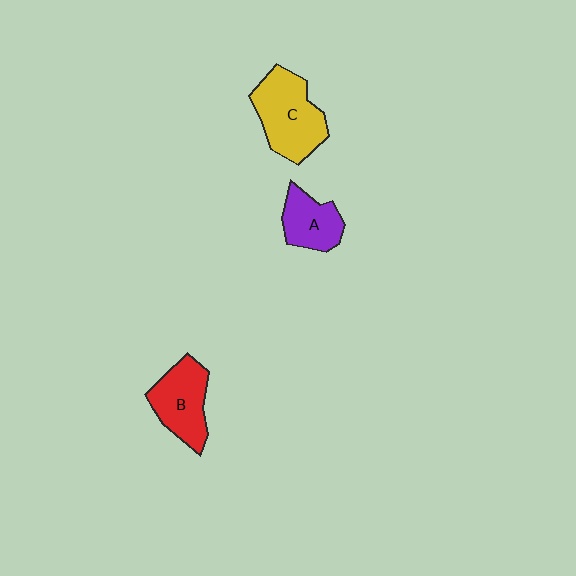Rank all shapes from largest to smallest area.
From largest to smallest: C (yellow), B (red), A (purple).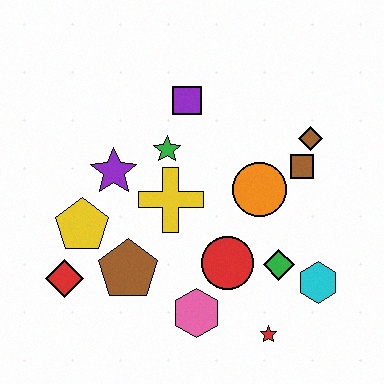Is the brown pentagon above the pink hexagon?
Yes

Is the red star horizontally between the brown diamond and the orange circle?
Yes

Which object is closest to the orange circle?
The brown square is closest to the orange circle.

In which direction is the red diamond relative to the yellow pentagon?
The red diamond is below the yellow pentagon.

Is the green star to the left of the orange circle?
Yes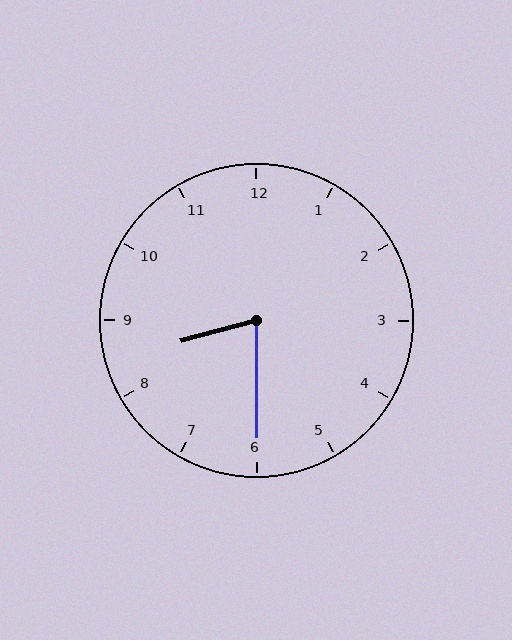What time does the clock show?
8:30.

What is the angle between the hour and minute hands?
Approximately 75 degrees.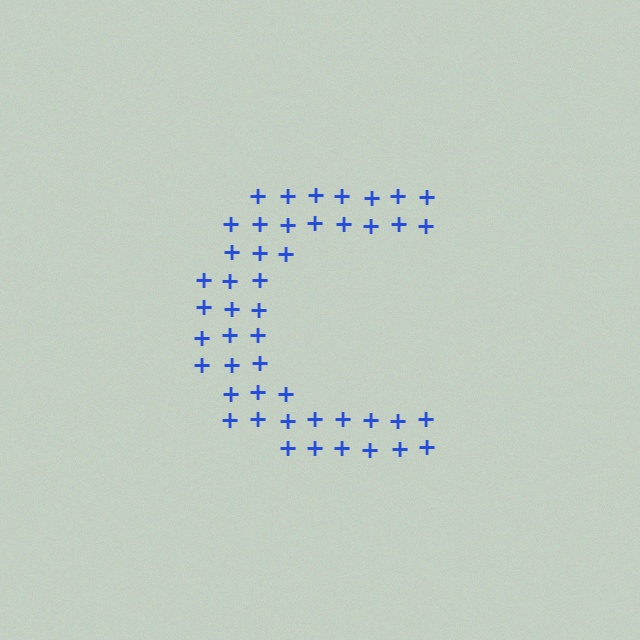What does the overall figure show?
The overall figure shows the letter C.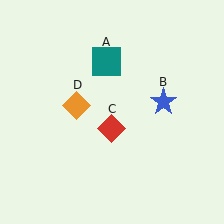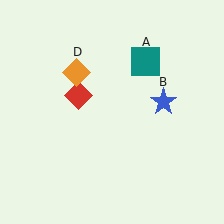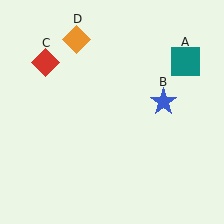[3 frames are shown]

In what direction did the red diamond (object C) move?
The red diamond (object C) moved up and to the left.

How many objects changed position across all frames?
3 objects changed position: teal square (object A), red diamond (object C), orange diamond (object D).